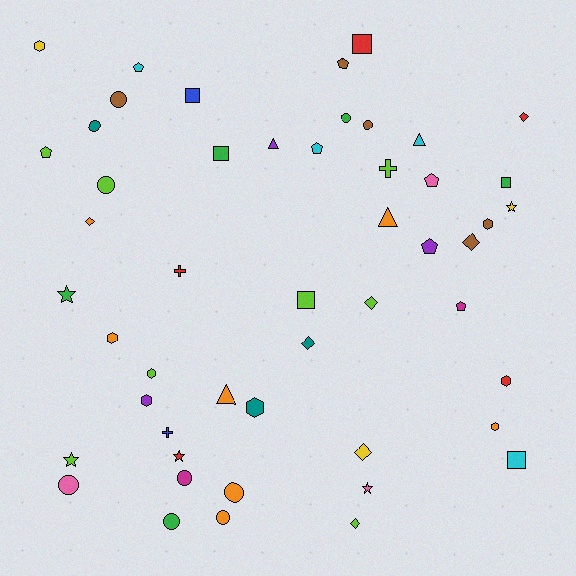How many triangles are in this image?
There are 4 triangles.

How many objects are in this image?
There are 50 objects.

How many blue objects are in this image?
There are 2 blue objects.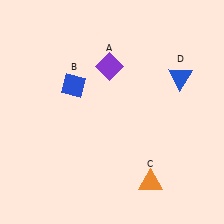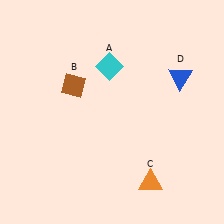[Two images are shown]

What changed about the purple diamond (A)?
In Image 1, A is purple. In Image 2, it changed to cyan.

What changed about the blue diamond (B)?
In Image 1, B is blue. In Image 2, it changed to brown.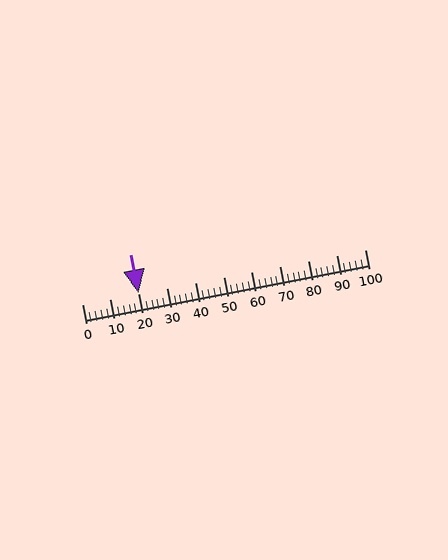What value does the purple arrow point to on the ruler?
The purple arrow points to approximately 20.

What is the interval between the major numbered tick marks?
The major tick marks are spaced 10 units apart.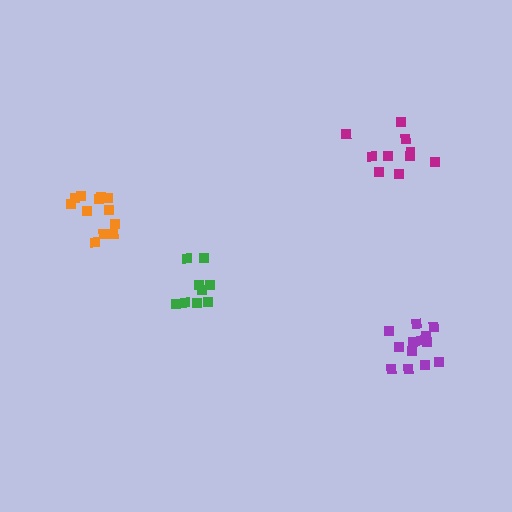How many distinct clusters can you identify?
There are 4 distinct clusters.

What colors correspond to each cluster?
The clusters are colored: green, orange, magenta, purple.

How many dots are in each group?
Group 1: 9 dots, Group 2: 12 dots, Group 3: 10 dots, Group 4: 13 dots (44 total).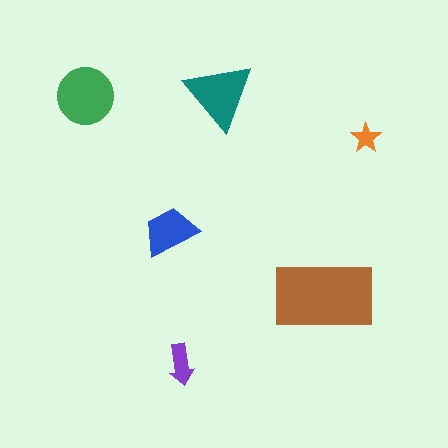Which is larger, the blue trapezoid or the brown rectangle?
The brown rectangle.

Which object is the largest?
The brown rectangle.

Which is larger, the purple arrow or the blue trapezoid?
The blue trapezoid.